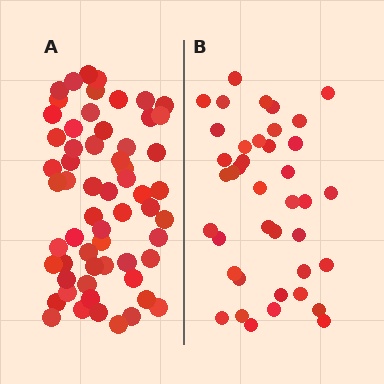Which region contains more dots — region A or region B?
Region A (the left region) has more dots.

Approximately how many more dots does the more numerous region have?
Region A has approximately 20 more dots than region B.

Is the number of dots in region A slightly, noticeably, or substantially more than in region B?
Region A has substantially more. The ratio is roughly 1.5 to 1.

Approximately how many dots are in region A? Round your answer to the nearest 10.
About 60 dots.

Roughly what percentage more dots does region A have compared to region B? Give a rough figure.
About 50% more.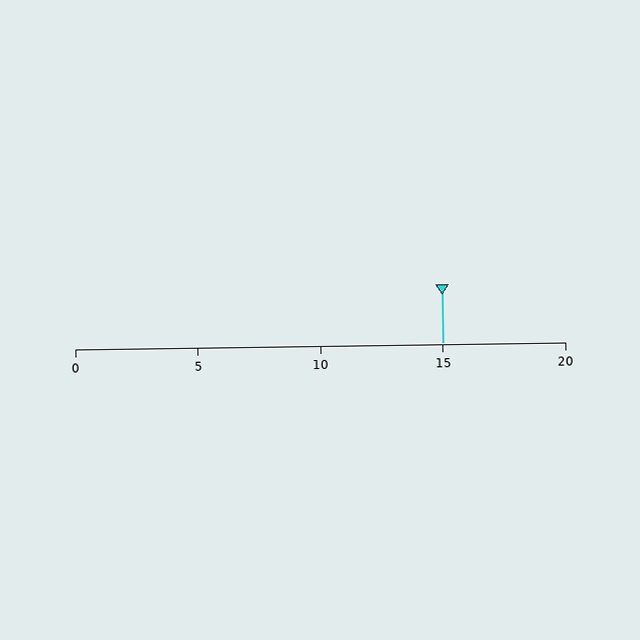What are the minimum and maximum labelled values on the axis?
The axis runs from 0 to 20.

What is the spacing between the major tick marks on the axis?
The major ticks are spaced 5 apart.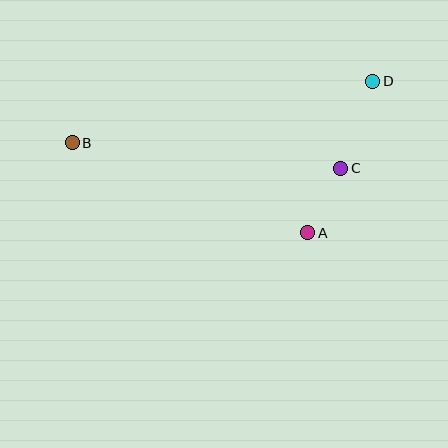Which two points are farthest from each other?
Points B and D are farthest from each other.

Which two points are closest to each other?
Points A and C are closest to each other.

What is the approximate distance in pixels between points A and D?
The distance between A and D is approximately 165 pixels.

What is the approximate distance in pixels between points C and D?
The distance between C and D is approximately 93 pixels.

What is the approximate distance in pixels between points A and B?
The distance between A and B is approximately 252 pixels.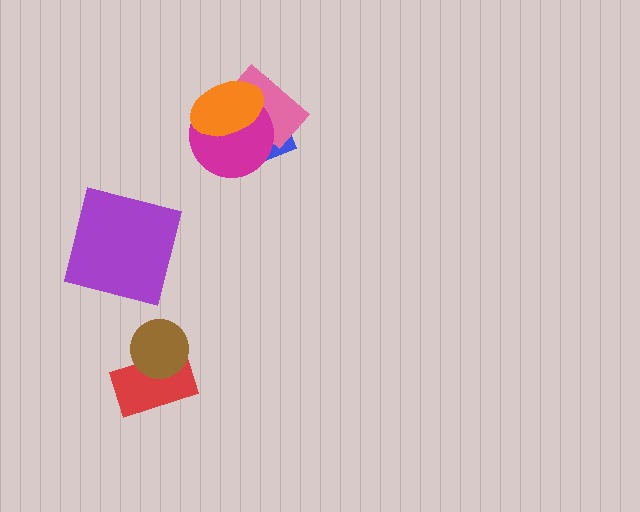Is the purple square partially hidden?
No, no other shape covers it.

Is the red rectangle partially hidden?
Yes, it is partially covered by another shape.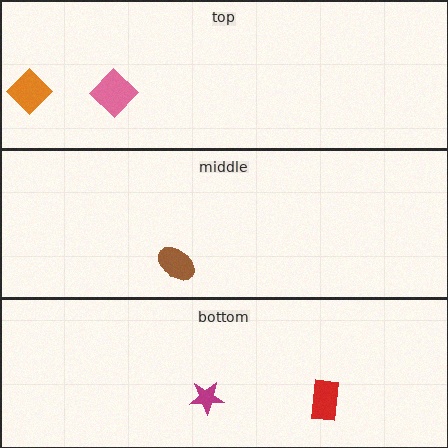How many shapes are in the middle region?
1.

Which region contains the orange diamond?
The top region.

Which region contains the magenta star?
The bottom region.